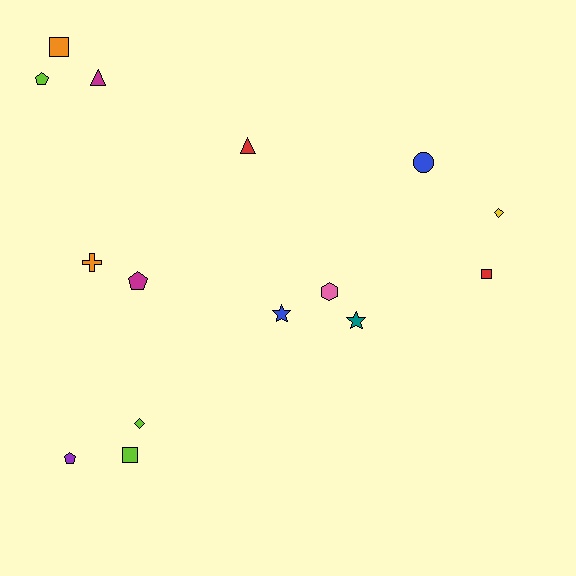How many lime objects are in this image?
There are 3 lime objects.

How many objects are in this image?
There are 15 objects.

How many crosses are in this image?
There is 1 cross.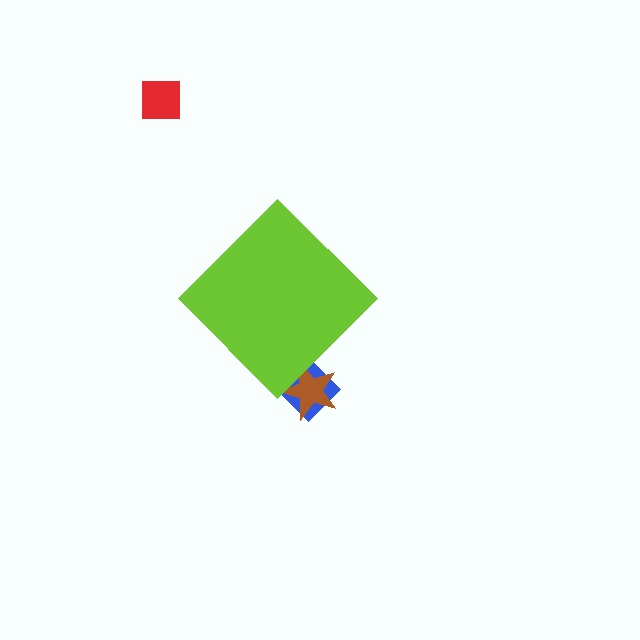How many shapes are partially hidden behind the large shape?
2 shapes are partially hidden.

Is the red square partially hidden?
No, the red square is fully visible.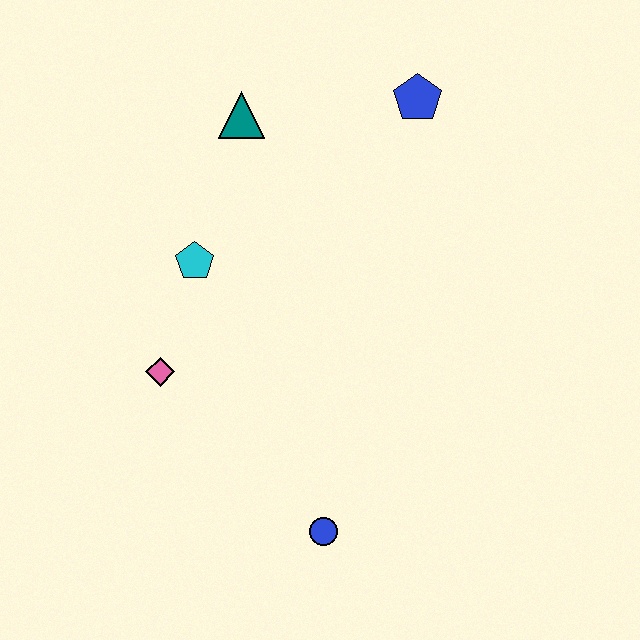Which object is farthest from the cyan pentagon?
The blue circle is farthest from the cyan pentagon.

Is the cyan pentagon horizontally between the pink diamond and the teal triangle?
Yes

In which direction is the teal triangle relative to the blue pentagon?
The teal triangle is to the left of the blue pentagon.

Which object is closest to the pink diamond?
The cyan pentagon is closest to the pink diamond.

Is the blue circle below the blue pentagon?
Yes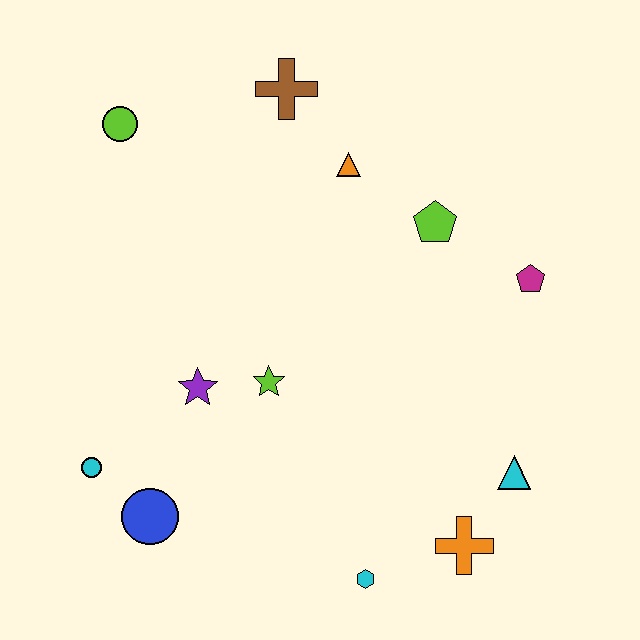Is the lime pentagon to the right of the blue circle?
Yes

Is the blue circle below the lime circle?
Yes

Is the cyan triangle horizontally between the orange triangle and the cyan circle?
No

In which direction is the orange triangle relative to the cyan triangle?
The orange triangle is above the cyan triangle.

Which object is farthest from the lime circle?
The orange cross is farthest from the lime circle.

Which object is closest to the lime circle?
The brown cross is closest to the lime circle.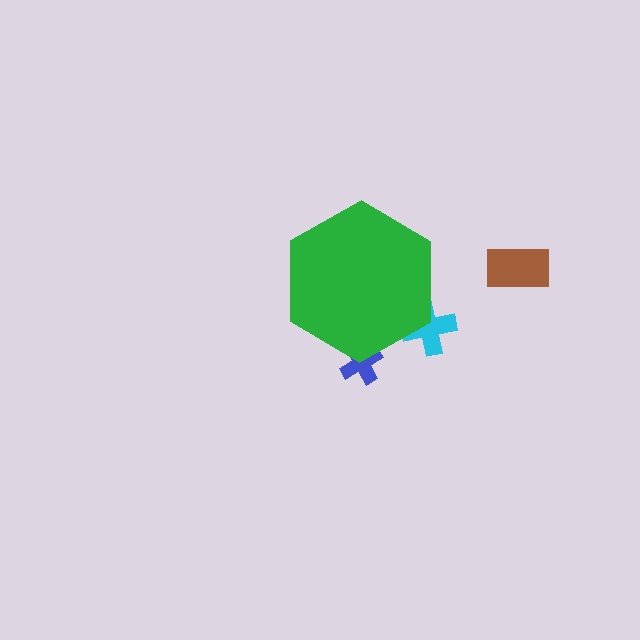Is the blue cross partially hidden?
Yes, the blue cross is partially hidden behind the green hexagon.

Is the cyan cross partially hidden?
Yes, the cyan cross is partially hidden behind the green hexagon.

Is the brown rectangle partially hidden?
No, the brown rectangle is fully visible.